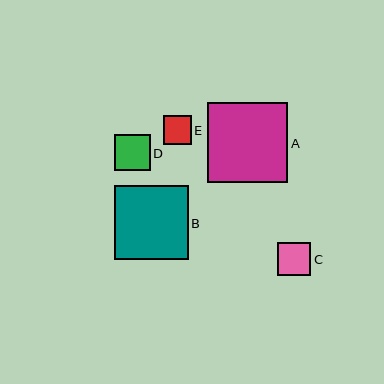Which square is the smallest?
Square E is the smallest with a size of approximately 28 pixels.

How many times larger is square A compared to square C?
Square A is approximately 2.4 times the size of square C.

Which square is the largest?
Square A is the largest with a size of approximately 80 pixels.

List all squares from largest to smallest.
From largest to smallest: A, B, D, C, E.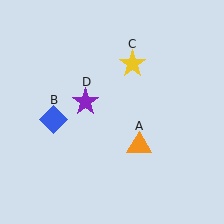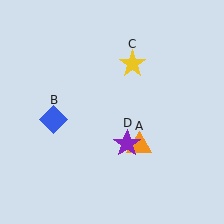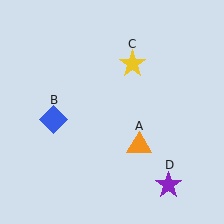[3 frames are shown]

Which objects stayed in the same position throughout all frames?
Orange triangle (object A) and blue diamond (object B) and yellow star (object C) remained stationary.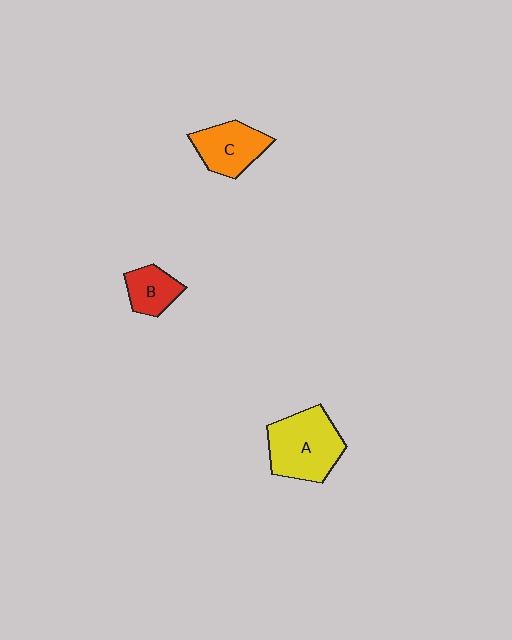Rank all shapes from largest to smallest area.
From largest to smallest: A (yellow), C (orange), B (red).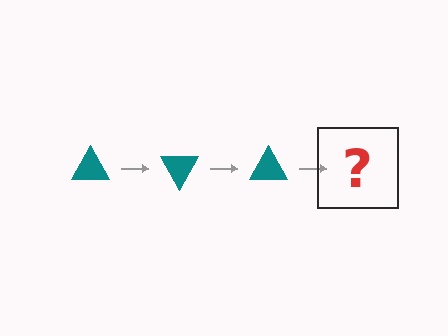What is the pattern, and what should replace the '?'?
The pattern is that the triangle rotates 60 degrees each step. The '?' should be a teal triangle rotated 180 degrees.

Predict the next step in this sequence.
The next step is a teal triangle rotated 180 degrees.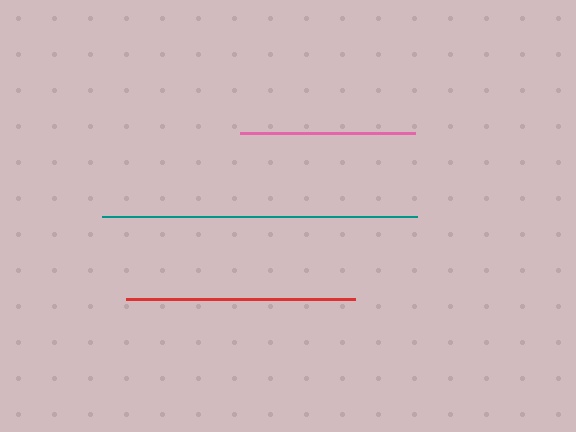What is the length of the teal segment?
The teal segment is approximately 315 pixels long.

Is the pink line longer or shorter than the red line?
The red line is longer than the pink line.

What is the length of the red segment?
The red segment is approximately 229 pixels long.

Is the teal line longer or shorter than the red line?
The teal line is longer than the red line.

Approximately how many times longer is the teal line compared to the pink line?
The teal line is approximately 1.8 times the length of the pink line.